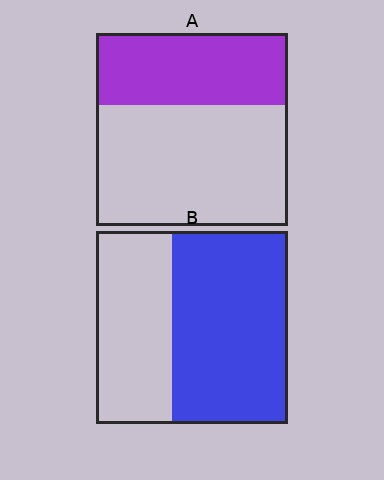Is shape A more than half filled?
No.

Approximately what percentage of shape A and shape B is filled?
A is approximately 35% and B is approximately 60%.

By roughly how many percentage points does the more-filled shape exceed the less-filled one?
By roughly 25 percentage points (B over A).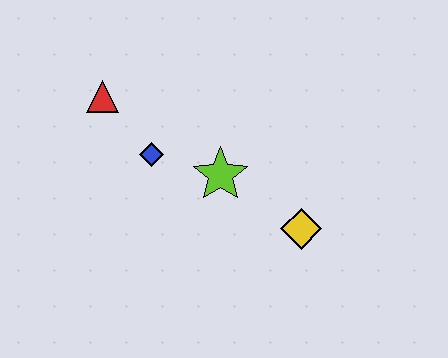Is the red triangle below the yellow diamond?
No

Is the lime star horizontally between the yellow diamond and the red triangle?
Yes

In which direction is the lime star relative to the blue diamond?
The lime star is to the right of the blue diamond.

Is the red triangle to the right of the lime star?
No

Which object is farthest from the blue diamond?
The yellow diamond is farthest from the blue diamond.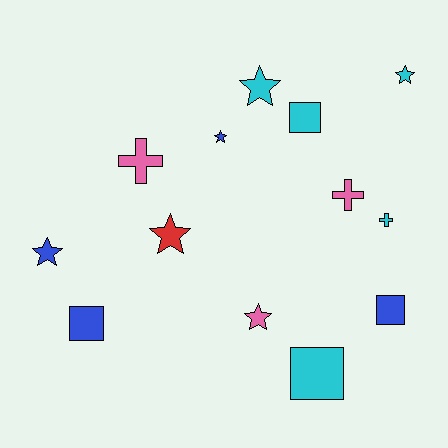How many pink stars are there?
There is 1 pink star.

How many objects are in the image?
There are 13 objects.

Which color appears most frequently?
Cyan, with 5 objects.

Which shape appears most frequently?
Star, with 6 objects.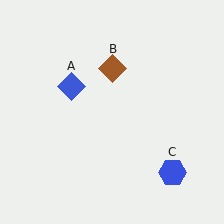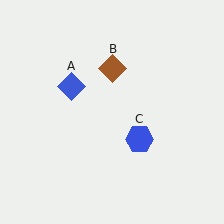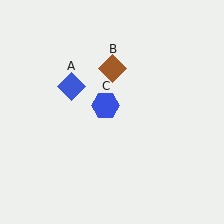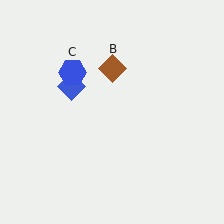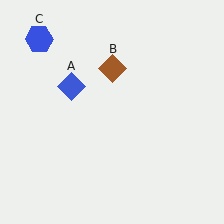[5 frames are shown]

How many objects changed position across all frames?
1 object changed position: blue hexagon (object C).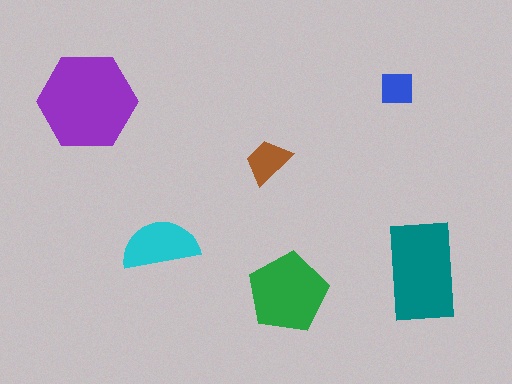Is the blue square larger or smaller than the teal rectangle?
Smaller.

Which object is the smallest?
The blue square.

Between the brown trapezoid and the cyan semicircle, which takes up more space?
The cyan semicircle.